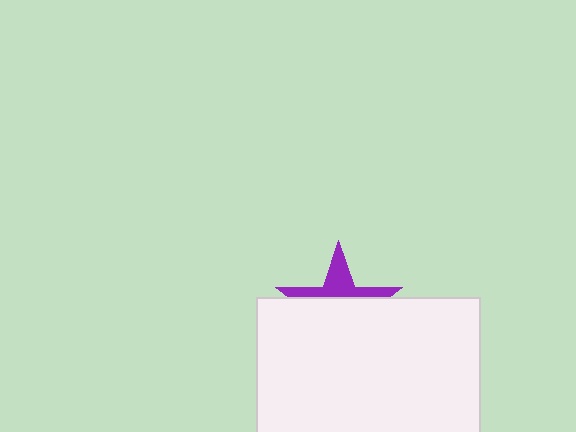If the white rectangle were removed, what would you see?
You would see the complete purple star.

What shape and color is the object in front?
The object in front is a white rectangle.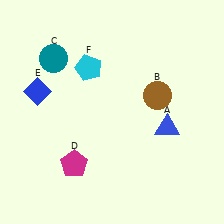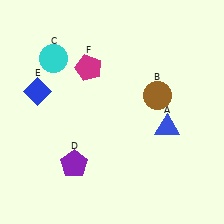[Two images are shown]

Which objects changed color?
C changed from teal to cyan. D changed from magenta to purple. F changed from cyan to magenta.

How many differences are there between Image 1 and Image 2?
There are 3 differences between the two images.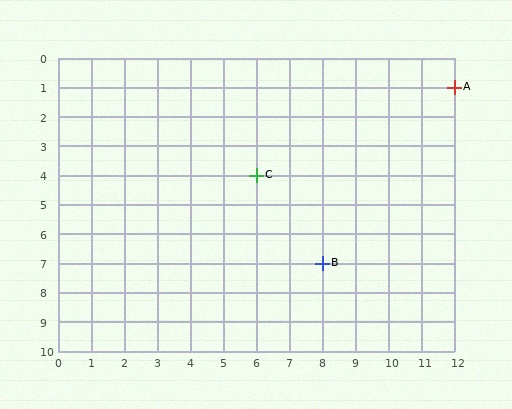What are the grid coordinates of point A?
Point A is at grid coordinates (12, 1).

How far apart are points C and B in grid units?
Points C and B are 2 columns and 3 rows apart (about 3.6 grid units diagonally).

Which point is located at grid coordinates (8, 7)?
Point B is at (8, 7).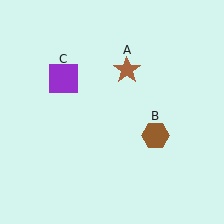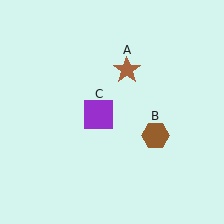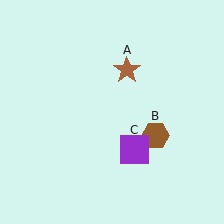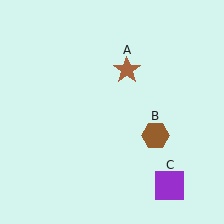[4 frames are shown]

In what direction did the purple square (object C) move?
The purple square (object C) moved down and to the right.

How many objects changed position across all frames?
1 object changed position: purple square (object C).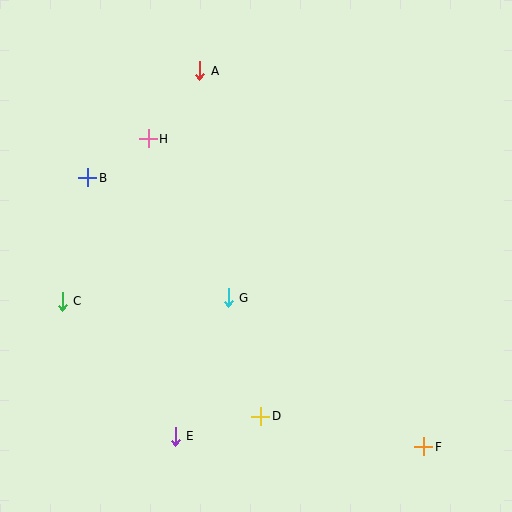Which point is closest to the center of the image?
Point G at (228, 298) is closest to the center.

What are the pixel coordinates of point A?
Point A is at (200, 71).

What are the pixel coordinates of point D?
Point D is at (261, 416).